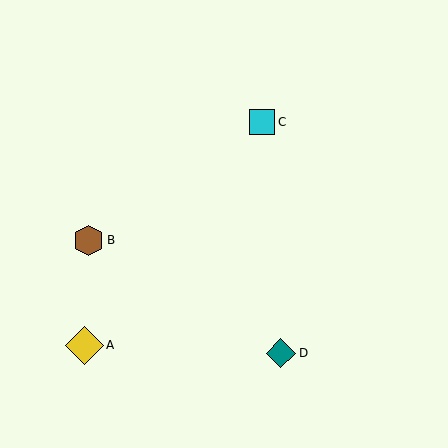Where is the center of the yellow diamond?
The center of the yellow diamond is at (84, 345).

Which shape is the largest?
The yellow diamond (labeled A) is the largest.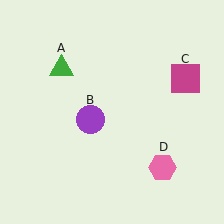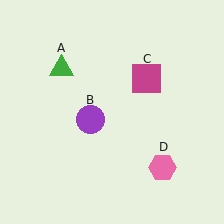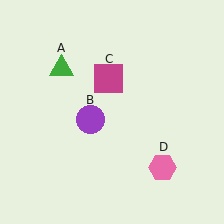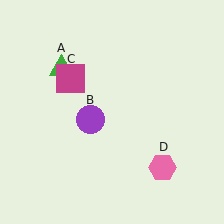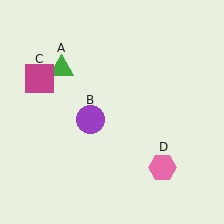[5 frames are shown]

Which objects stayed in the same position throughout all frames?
Green triangle (object A) and purple circle (object B) and pink hexagon (object D) remained stationary.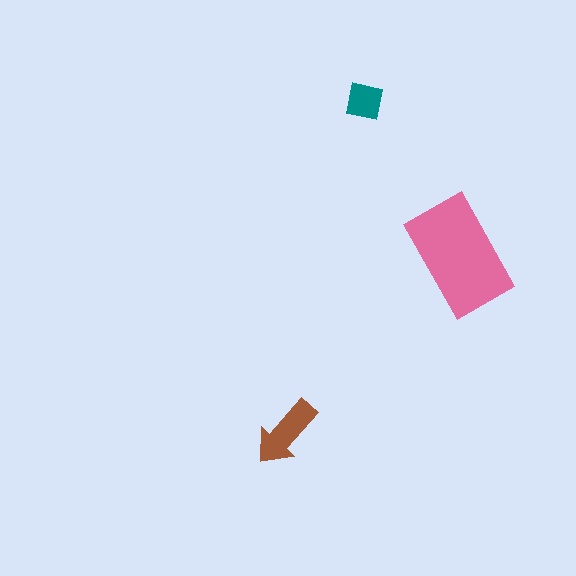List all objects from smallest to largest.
The teal square, the brown arrow, the pink rectangle.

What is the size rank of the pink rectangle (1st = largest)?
1st.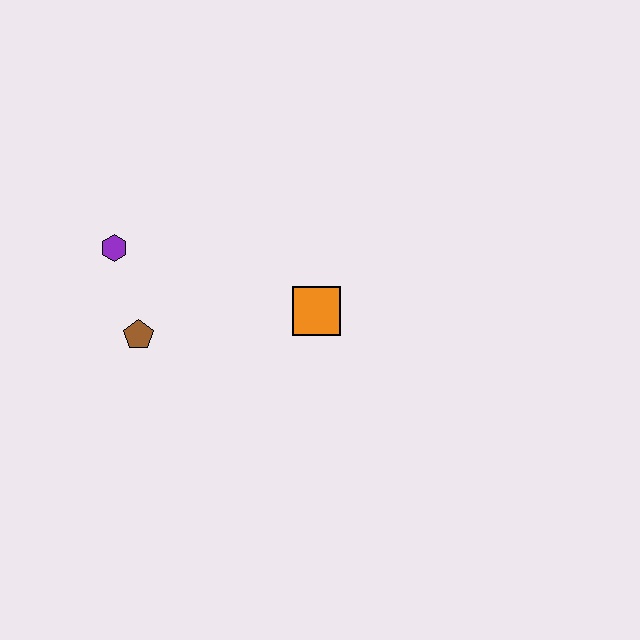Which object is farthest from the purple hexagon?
The orange square is farthest from the purple hexagon.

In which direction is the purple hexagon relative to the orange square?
The purple hexagon is to the left of the orange square.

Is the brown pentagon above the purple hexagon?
No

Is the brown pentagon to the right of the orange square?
No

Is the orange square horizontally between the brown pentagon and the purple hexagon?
No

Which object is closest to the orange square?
The brown pentagon is closest to the orange square.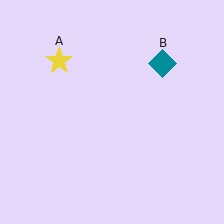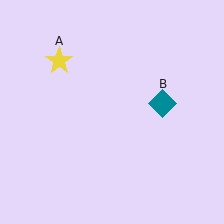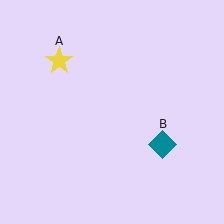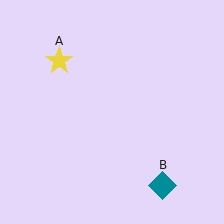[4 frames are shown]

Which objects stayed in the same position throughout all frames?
Yellow star (object A) remained stationary.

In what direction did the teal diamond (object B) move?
The teal diamond (object B) moved down.